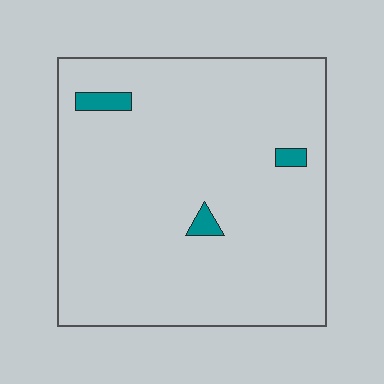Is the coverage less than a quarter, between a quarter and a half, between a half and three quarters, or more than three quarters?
Less than a quarter.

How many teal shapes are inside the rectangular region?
3.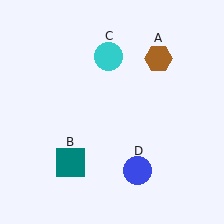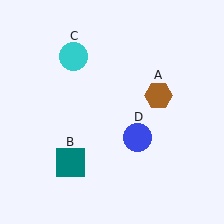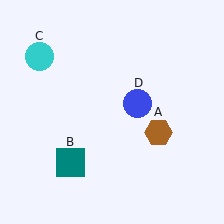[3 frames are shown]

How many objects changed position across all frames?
3 objects changed position: brown hexagon (object A), cyan circle (object C), blue circle (object D).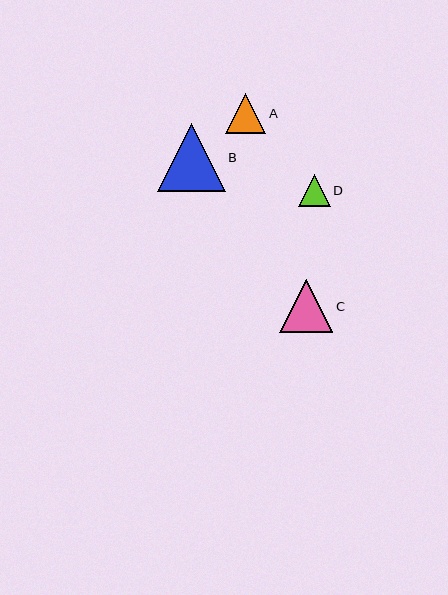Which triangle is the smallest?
Triangle D is the smallest with a size of approximately 32 pixels.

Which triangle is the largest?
Triangle B is the largest with a size of approximately 67 pixels.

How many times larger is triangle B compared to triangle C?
Triangle B is approximately 1.3 times the size of triangle C.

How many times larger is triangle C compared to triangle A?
Triangle C is approximately 1.3 times the size of triangle A.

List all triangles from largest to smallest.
From largest to smallest: B, C, A, D.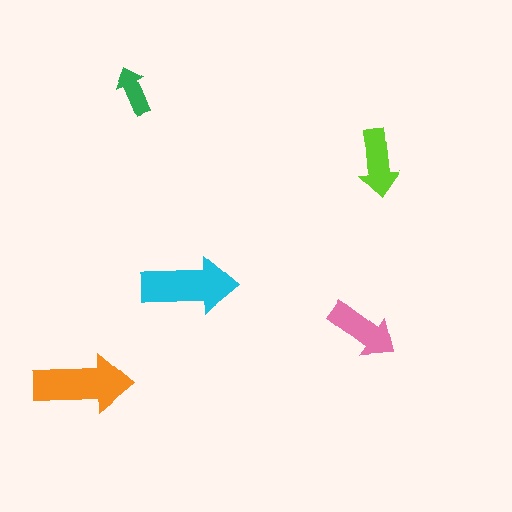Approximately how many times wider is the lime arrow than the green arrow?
About 1.5 times wider.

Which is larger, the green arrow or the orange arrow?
The orange one.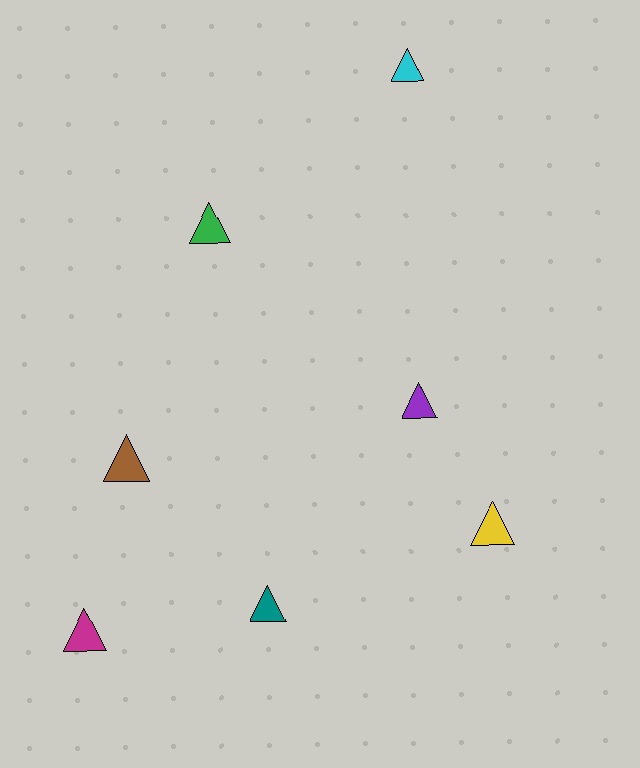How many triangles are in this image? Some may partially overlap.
There are 7 triangles.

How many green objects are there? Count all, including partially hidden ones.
There is 1 green object.